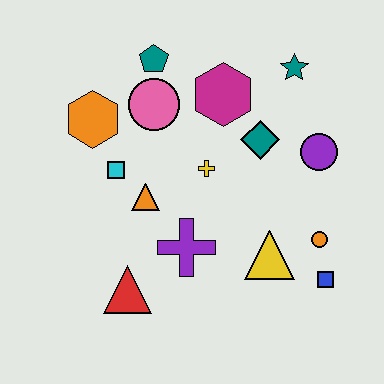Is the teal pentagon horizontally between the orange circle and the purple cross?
No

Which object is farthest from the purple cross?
The teal star is farthest from the purple cross.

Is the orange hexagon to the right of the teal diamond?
No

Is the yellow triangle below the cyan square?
Yes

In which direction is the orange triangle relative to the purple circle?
The orange triangle is to the left of the purple circle.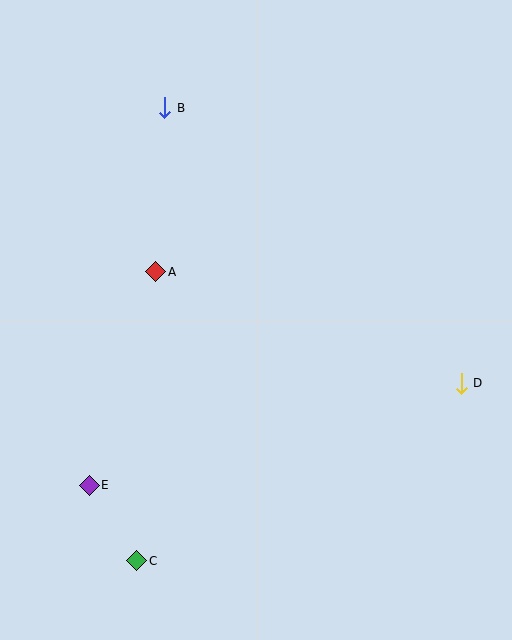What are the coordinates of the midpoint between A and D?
The midpoint between A and D is at (309, 327).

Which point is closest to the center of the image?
Point A at (156, 272) is closest to the center.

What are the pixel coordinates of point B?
Point B is at (165, 108).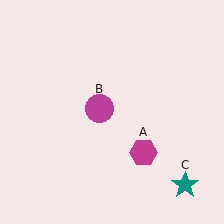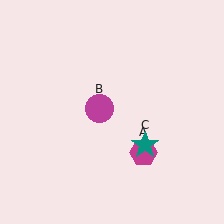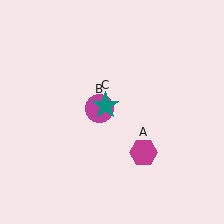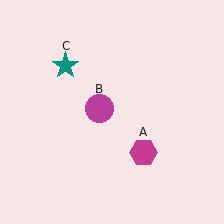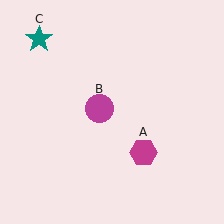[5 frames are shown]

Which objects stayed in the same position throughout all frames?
Magenta hexagon (object A) and magenta circle (object B) remained stationary.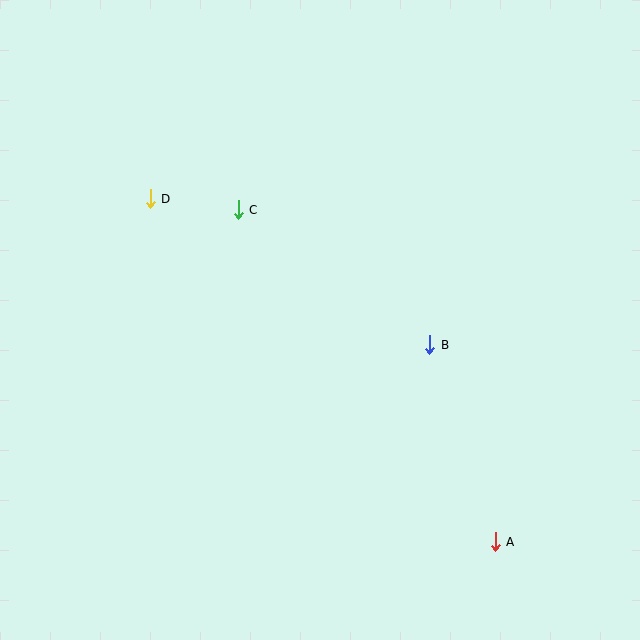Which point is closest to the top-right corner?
Point B is closest to the top-right corner.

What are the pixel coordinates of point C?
Point C is at (238, 210).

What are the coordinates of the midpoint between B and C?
The midpoint between B and C is at (334, 277).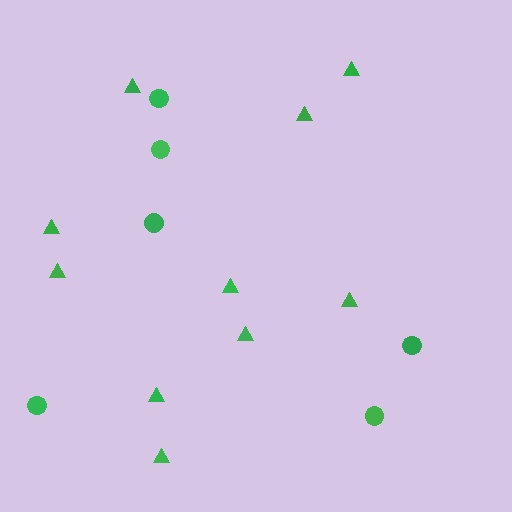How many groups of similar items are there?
There are 2 groups: one group of circles (6) and one group of triangles (10).